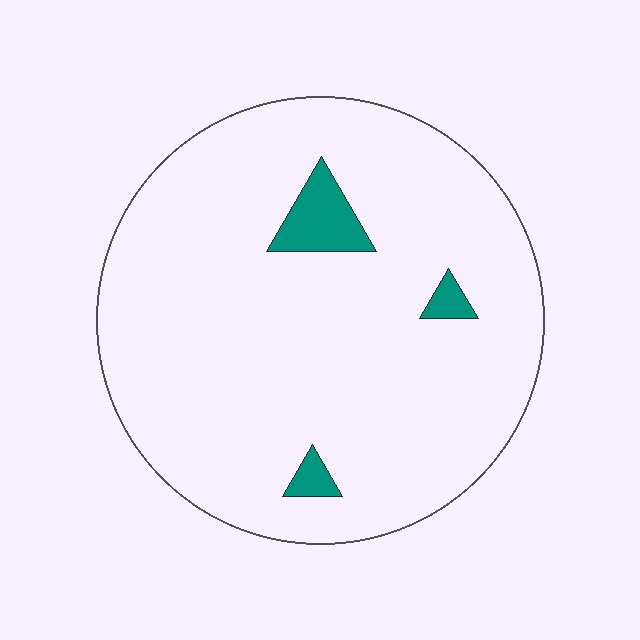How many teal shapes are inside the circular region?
3.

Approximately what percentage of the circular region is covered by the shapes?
Approximately 5%.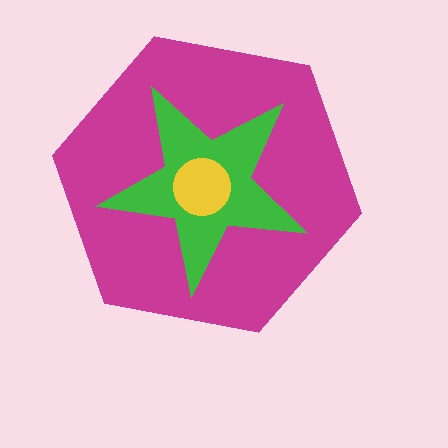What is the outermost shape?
The magenta hexagon.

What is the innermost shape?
The yellow circle.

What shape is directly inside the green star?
The yellow circle.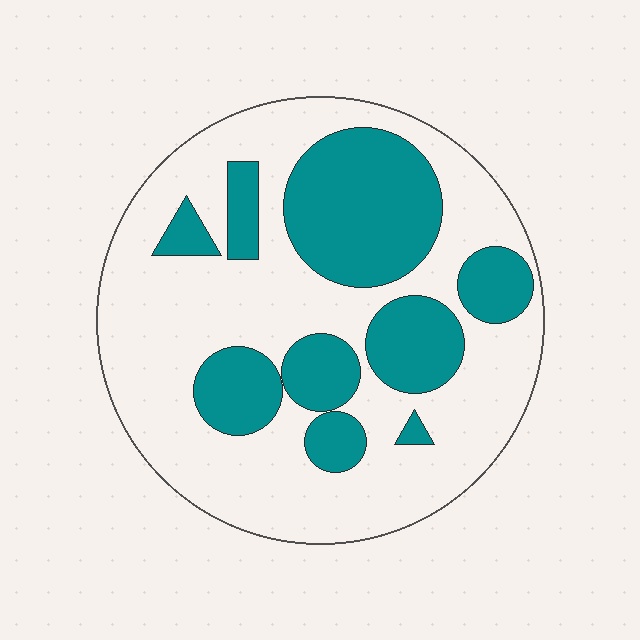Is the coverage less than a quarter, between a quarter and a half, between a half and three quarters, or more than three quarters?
Between a quarter and a half.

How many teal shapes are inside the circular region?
9.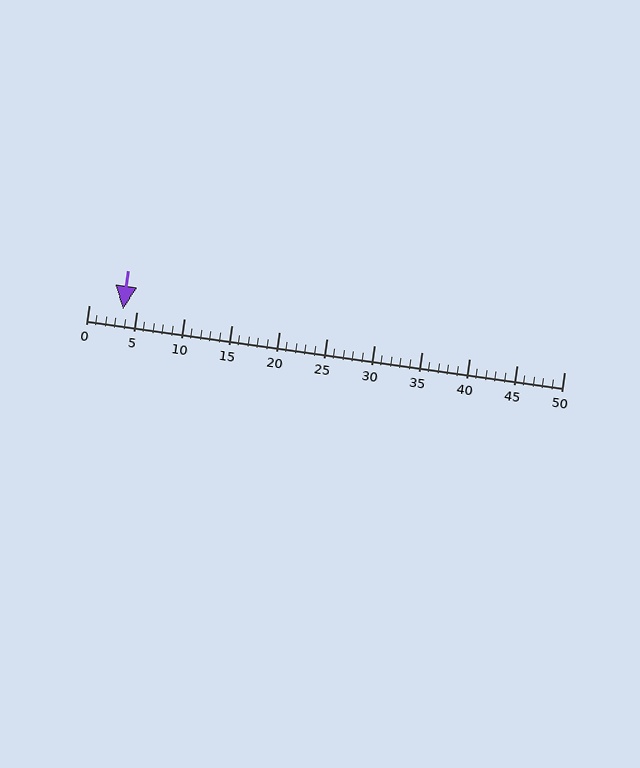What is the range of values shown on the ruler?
The ruler shows values from 0 to 50.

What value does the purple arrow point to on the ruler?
The purple arrow points to approximately 4.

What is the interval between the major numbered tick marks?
The major tick marks are spaced 5 units apart.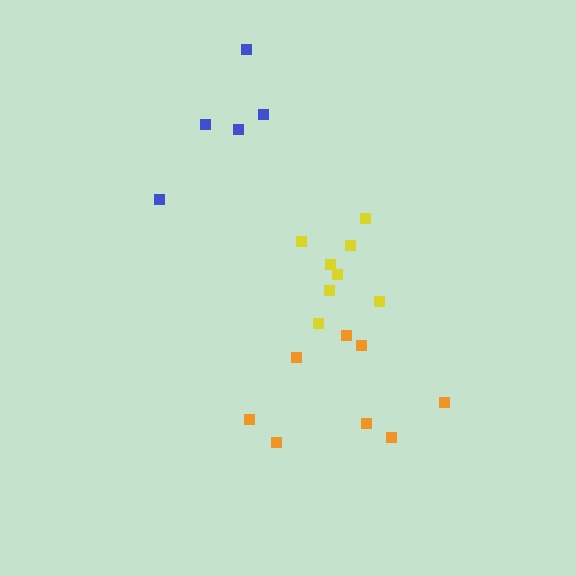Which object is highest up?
The blue cluster is topmost.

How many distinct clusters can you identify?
There are 3 distinct clusters.